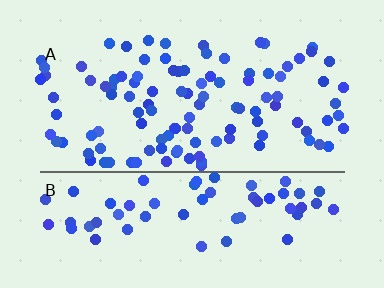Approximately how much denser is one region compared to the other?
Approximately 1.5× — region A over region B.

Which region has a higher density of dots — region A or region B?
A (the top).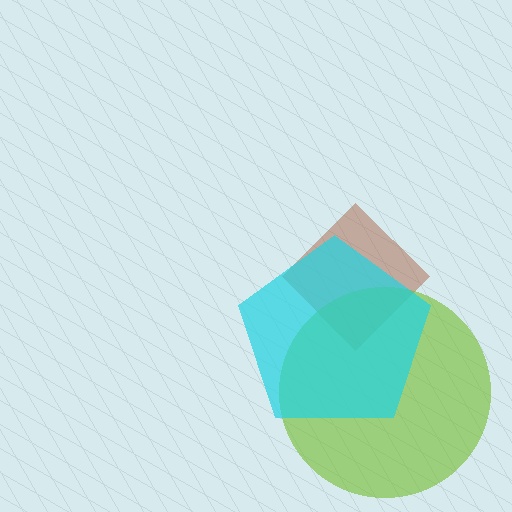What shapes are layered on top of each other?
The layered shapes are: a brown diamond, a lime circle, a cyan pentagon.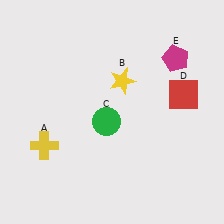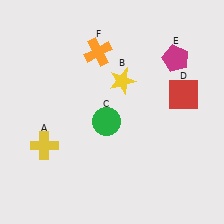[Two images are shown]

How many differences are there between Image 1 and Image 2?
There is 1 difference between the two images.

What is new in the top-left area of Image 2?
An orange cross (F) was added in the top-left area of Image 2.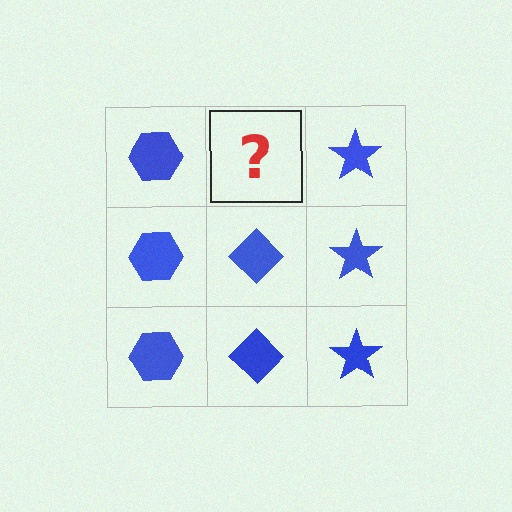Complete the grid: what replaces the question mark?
The question mark should be replaced with a blue diamond.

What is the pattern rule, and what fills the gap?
The rule is that each column has a consistent shape. The gap should be filled with a blue diamond.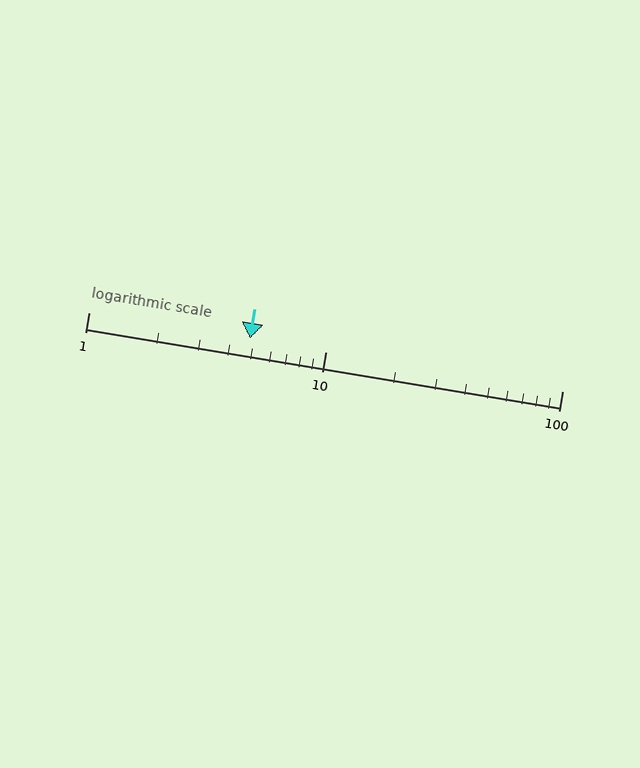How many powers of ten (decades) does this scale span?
The scale spans 2 decades, from 1 to 100.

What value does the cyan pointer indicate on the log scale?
The pointer indicates approximately 4.8.